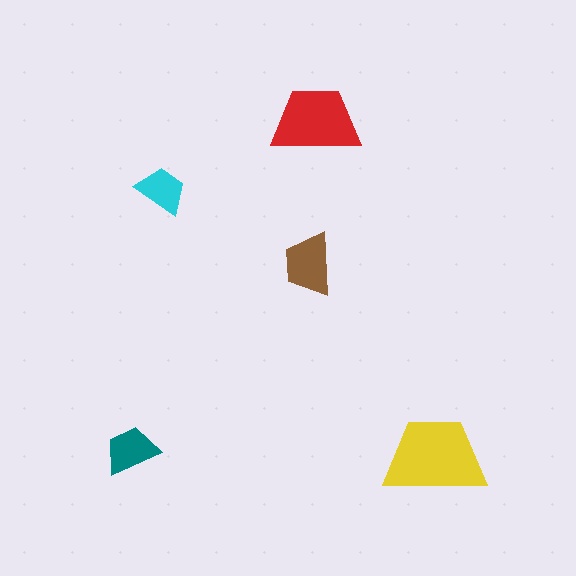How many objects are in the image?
There are 5 objects in the image.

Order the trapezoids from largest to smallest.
the yellow one, the red one, the brown one, the teal one, the cyan one.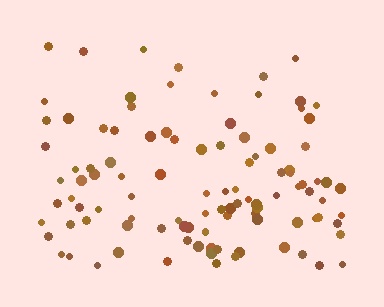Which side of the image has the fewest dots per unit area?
The top.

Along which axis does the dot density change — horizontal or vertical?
Vertical.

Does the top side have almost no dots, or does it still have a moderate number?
Still a moderate number, just noticeably fewer than the bottom.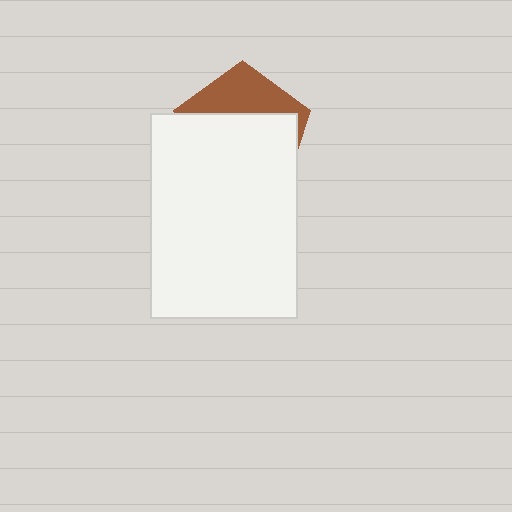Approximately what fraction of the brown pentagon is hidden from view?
Roughly 67% of the brown pentagon is hidden behind the white rectangle.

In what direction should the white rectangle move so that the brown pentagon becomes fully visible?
The white rectangle should move down. That is the shortest direction to clear the overlap and leave the brown pentagon fully visible.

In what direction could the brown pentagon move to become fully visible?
The brown pentagon could move up. That would shift it out from behind the white rectangle entirely.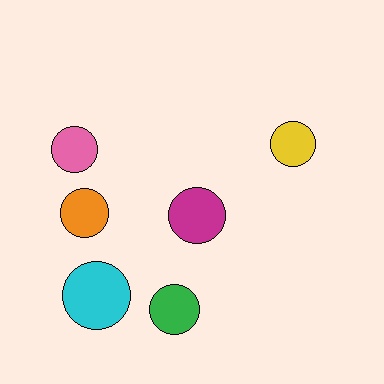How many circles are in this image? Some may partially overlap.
There are 6 circles.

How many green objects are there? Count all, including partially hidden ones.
There is 1 green object.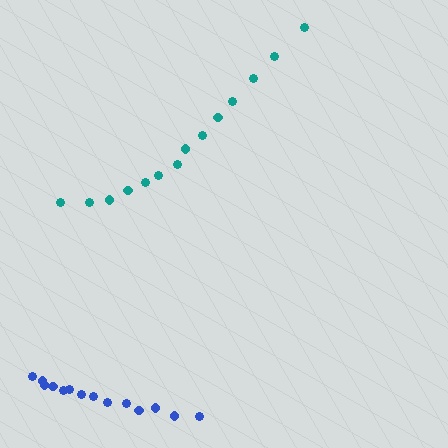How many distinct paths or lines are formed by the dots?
There are 2 distinct paths.